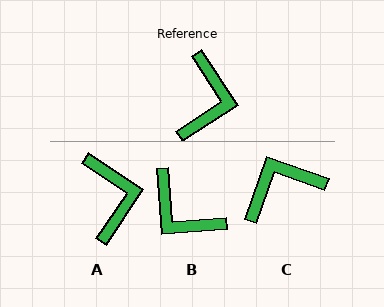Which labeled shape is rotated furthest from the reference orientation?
C, about 127 degrees away.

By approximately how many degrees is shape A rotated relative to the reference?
Approximately 23 degrees counter-clockwise.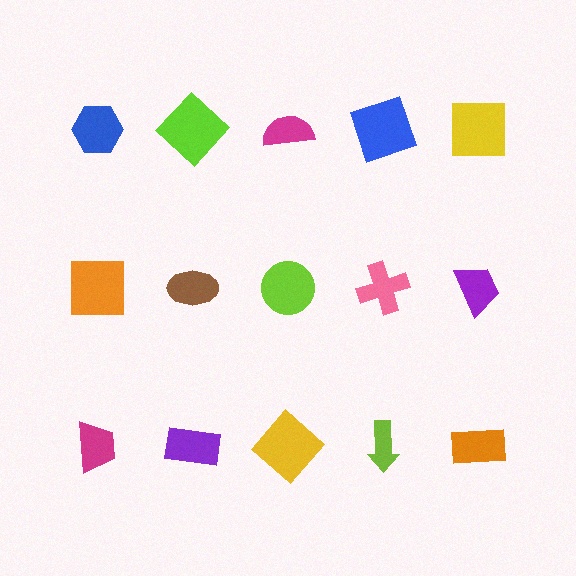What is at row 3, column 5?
An orange rectangle.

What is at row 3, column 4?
A lime arrow.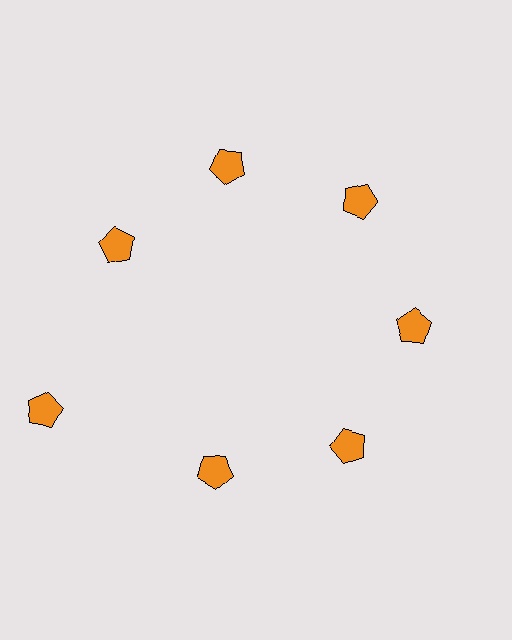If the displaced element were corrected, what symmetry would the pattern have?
It would have 7-fold rotational symmetry — the pattern would map onto itself every 51 degrees.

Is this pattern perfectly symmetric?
No. The 7 orange pentagons are arranged in a ring, but one element near the 8 o'clock position is pushed outward from the center, breaking the 7-fold rotational symmetry.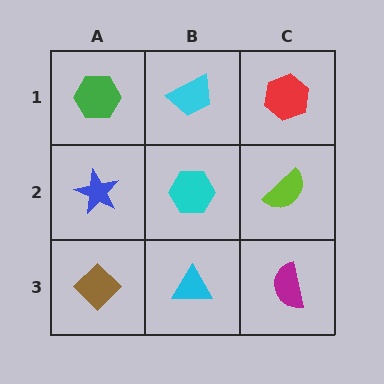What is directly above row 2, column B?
A cyan trapezoid.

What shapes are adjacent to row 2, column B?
A cyan trapezoid (row 1, column B), a cyan triangle (row 3, column B), a blue star (row 2, column A), a lime semicircle (row 2, column C).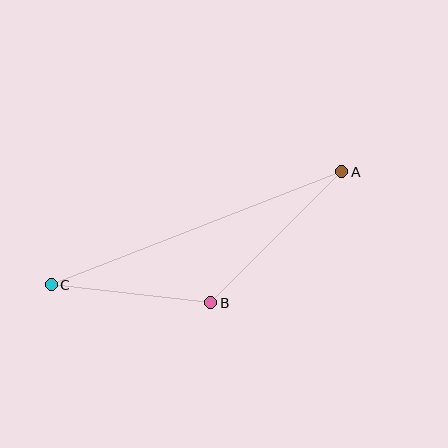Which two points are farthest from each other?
Points A and C are farthest from each other.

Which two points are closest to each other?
Points B and C are closest to each other.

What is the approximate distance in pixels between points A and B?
The distance between A and B is approximately 185 pixels.